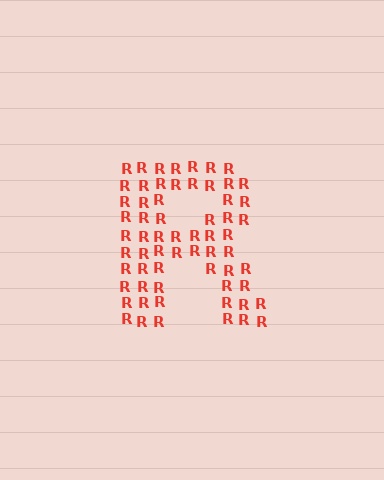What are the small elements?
The small elements are letter R's.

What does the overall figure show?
The overall figure shows the letter R.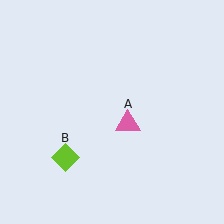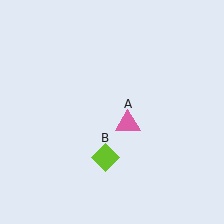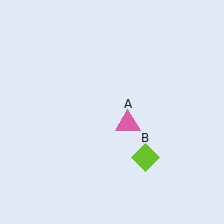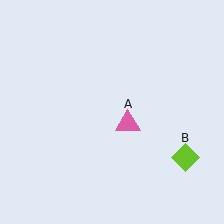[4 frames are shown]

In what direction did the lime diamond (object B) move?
The lime diamond (object B) moved right.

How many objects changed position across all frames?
1 object changed position: lime diamond (object B).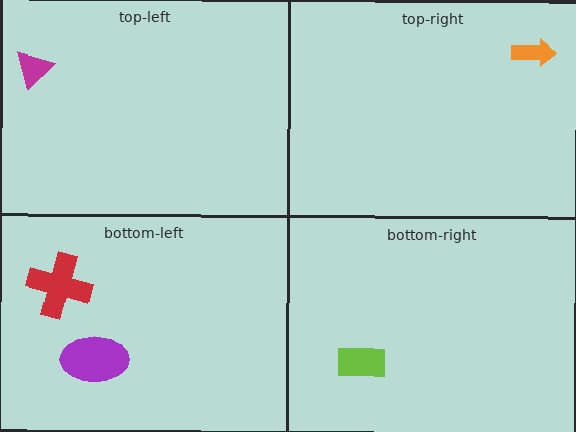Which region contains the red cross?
The bottom-left region.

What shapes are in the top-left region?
The magenta triangle.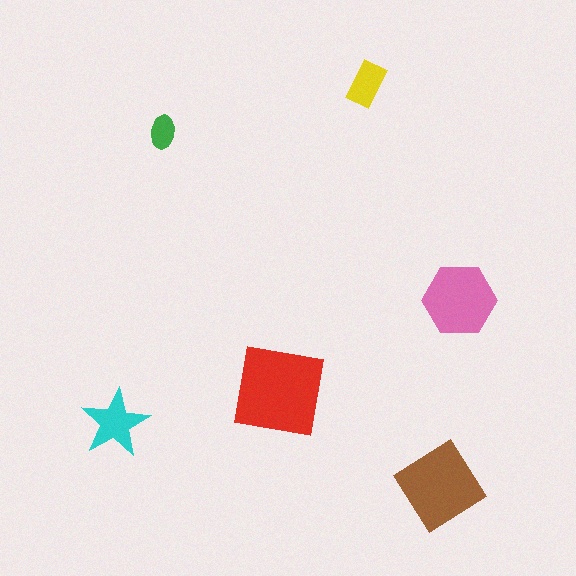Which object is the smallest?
The green ellipse.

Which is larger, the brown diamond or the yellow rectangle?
The brown diamond.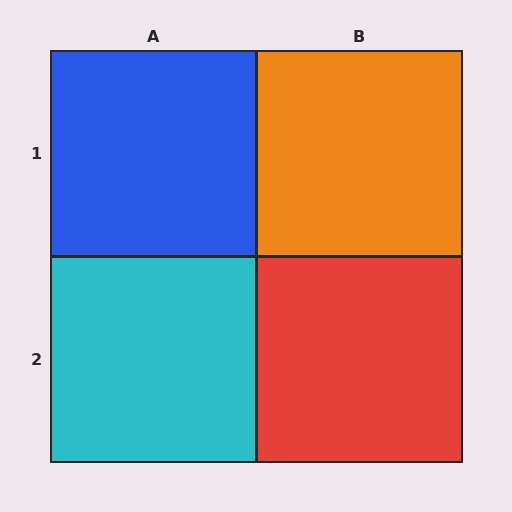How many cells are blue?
1 cell is blue.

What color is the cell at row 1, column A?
Blue.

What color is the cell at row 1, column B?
Orange.